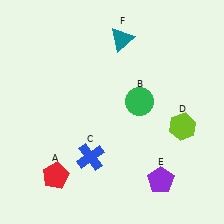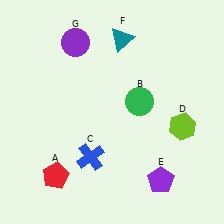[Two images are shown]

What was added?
A purple circle (G) was added in Image 2.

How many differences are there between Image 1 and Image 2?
There is 1 difference between the two images.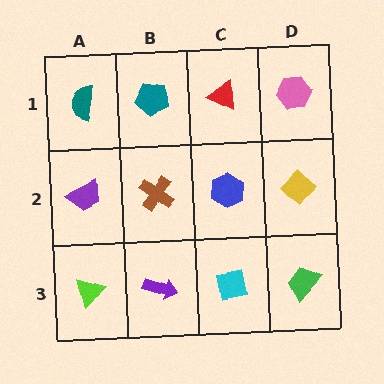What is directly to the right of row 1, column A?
A teal pentagon.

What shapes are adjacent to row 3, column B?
A brown cross (row 2, column B), a lime triangle (row 3, column A), a cyan square (row 3, column C).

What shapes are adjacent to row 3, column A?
A purple trapezoid (row 2, column A), a purple arrow (row 3, column B).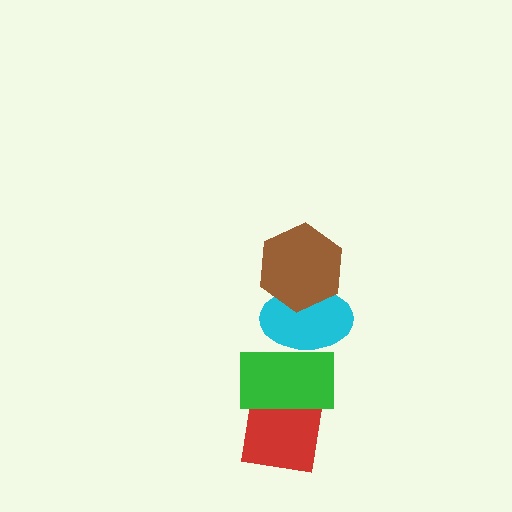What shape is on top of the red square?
The green rectangle is on top of the red square.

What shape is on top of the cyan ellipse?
The brown hexagon is on top of the cyan ellipse.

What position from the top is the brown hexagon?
The brown hexagon is 1st from the top.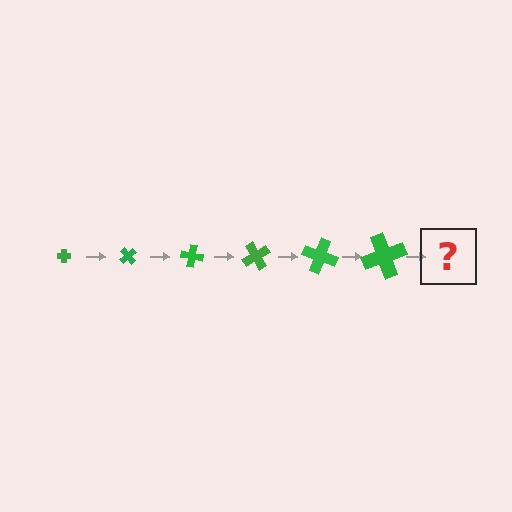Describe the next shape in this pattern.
It should be a cross, larger than the previous one and rotated 300 degrees from the start.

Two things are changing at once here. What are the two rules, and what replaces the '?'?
The two rules are that the cross grows larger each step and it rotates 50 degrees each step. The '?' should be a cross, larger than the previous one and rotated 300 degrees from the start.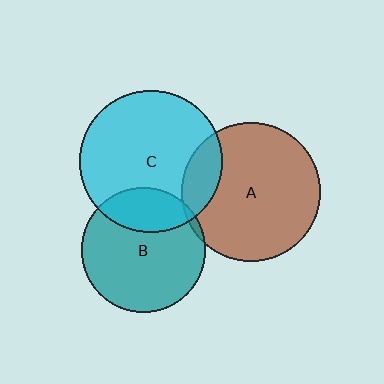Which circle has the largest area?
Circle C (cyan).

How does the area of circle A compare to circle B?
Approximately 1.2 times.